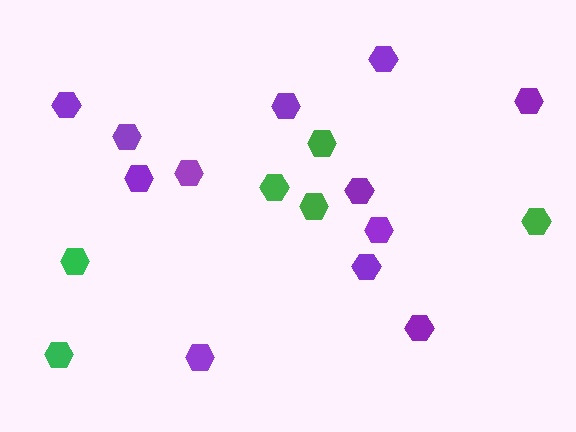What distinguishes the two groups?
There are 2 groups: one group of purple hexagons (12) and one group of green hexagons (6).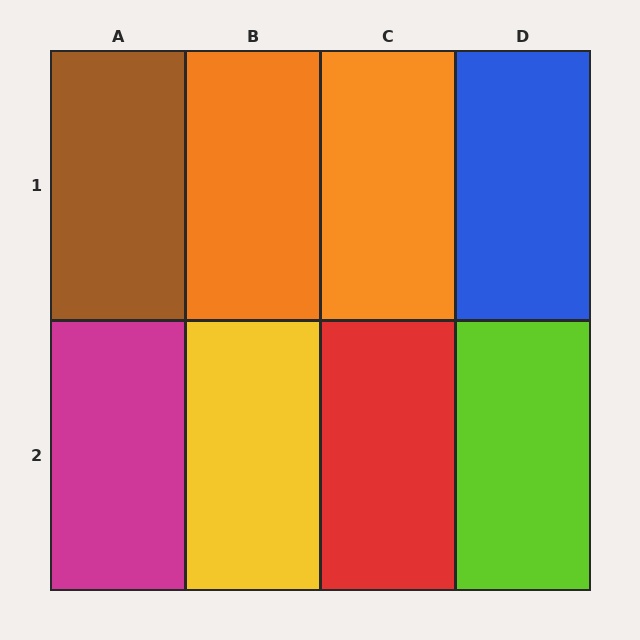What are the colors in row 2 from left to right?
Magenta, yellow, red, lime.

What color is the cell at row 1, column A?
Brown.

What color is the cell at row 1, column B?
Orange.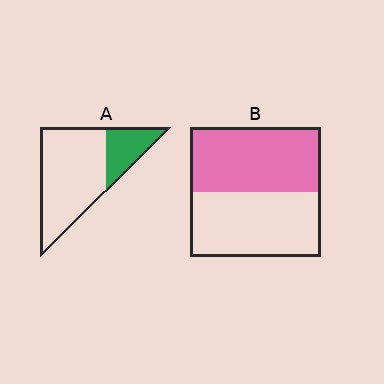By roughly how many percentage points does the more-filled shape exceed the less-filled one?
By roughly 25 percentage points (B over A).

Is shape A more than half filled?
No.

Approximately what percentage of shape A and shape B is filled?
A is approximately 25% and B is approximately 50%.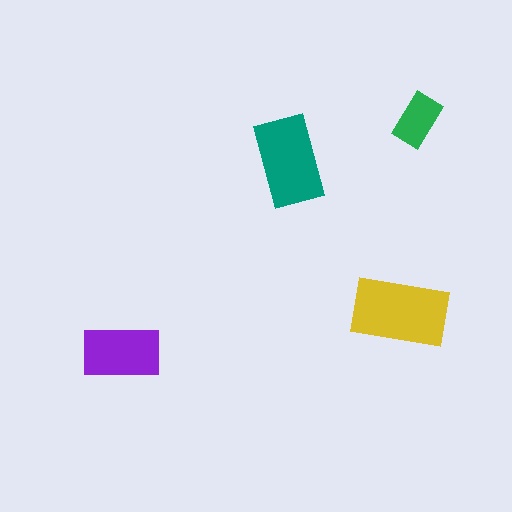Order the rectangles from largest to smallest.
the yellow one, the teal one, the purple one, the green one.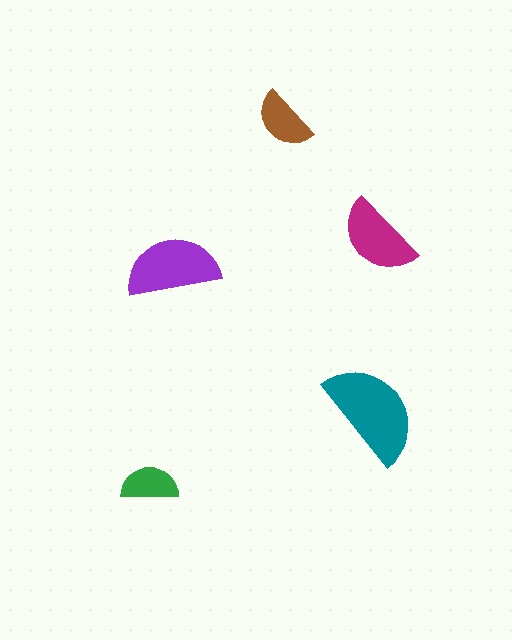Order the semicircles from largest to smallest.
the teal one, the purple one, the magenta one, the brown one, the green one.